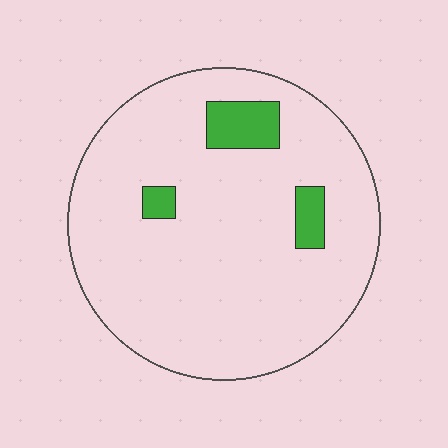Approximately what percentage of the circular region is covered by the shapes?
Approximately 10%.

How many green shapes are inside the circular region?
3.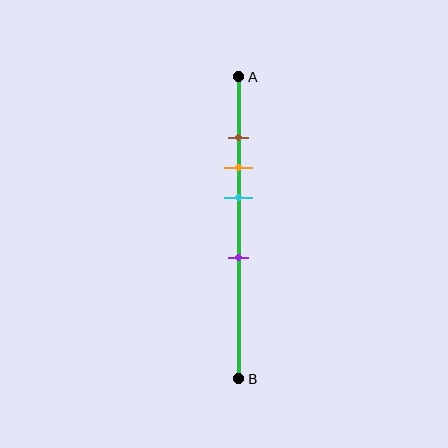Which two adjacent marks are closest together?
The brown and orange marks are the closest adjacent pair.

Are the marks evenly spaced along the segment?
No, the marks are not evenly spaced.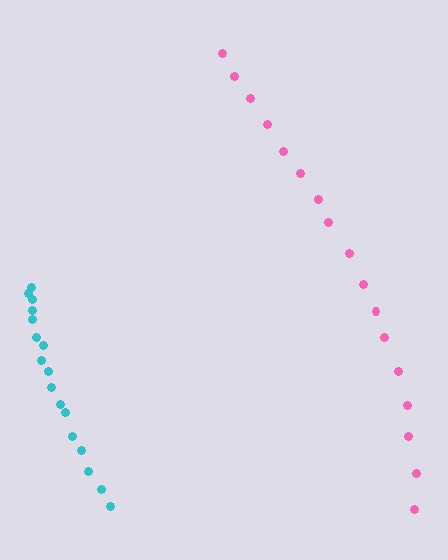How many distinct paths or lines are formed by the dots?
There are 2 distinct paths.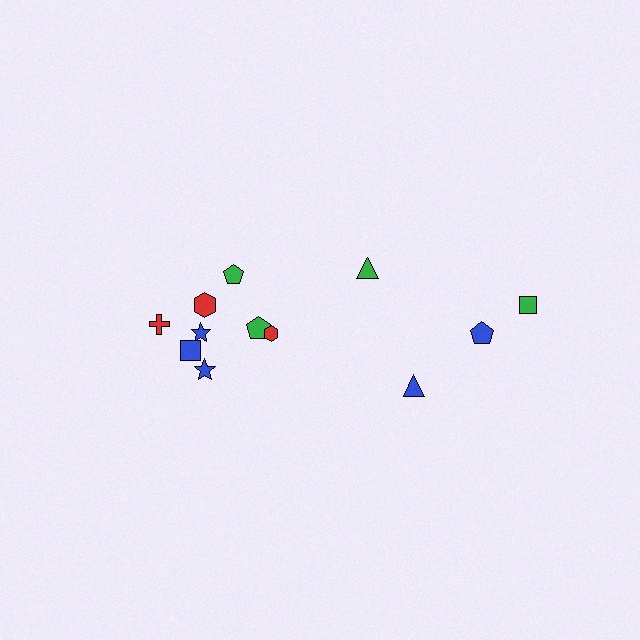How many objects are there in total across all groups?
There are 12 objects.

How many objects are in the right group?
There are 4 objects.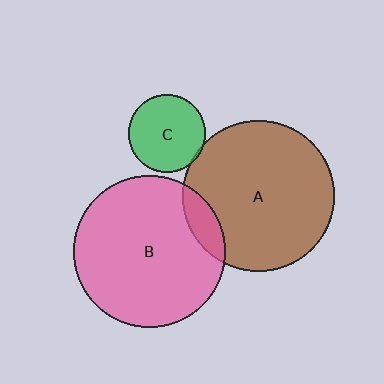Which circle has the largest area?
Circle B (pink).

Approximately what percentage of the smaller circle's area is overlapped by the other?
Approximately 5%.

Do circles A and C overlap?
Yes.